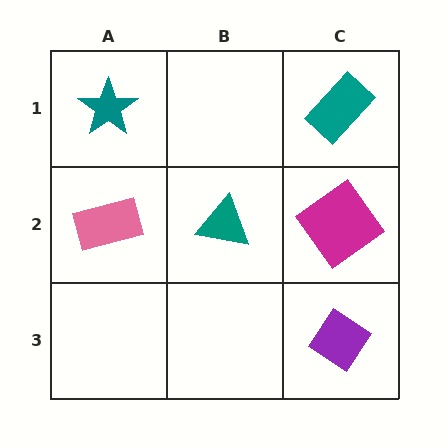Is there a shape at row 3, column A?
No, that cell is empty.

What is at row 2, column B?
A teal triangle.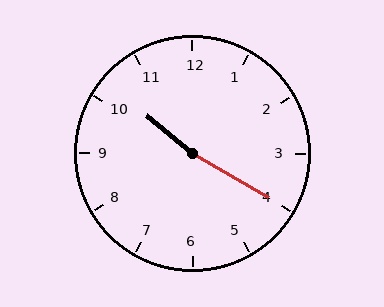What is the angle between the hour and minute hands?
Approximately 170 degrees.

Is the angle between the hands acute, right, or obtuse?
It is obtuse.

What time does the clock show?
10:20.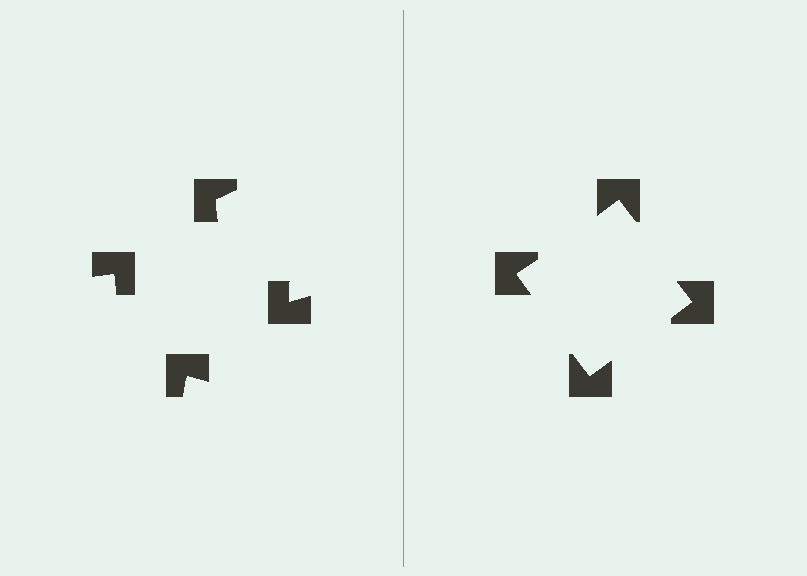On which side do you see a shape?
An illusory square appears on the right side. On the left side the wedge cuts are rotated, so no coherent shape forms.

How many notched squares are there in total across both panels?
8 — 4 on each side.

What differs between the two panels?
The notched squares are positioned identically on both sides; only the wedge orientations differ. On the right they align to a square; on the left they are misaligned.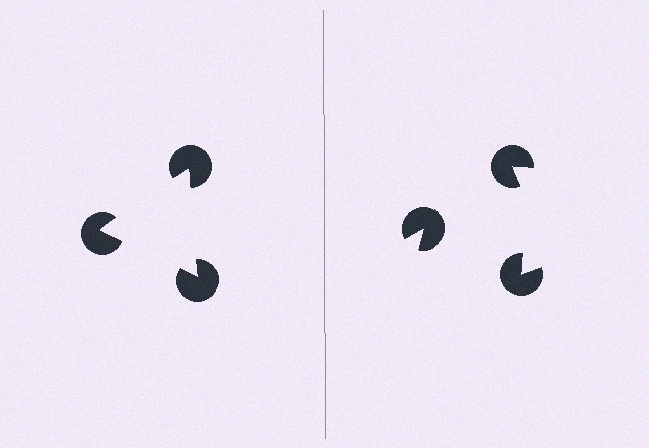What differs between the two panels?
The pac-man discs are positioned identically on both sides; only the wedge orientations differ. On the left they align to a triangle; on the right they are misaligned.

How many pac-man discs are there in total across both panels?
6 — 3 on each side.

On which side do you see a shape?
An illusory triangle appears on the left side. On the right side the wedge cuts are rotated, so no coherent shape forms.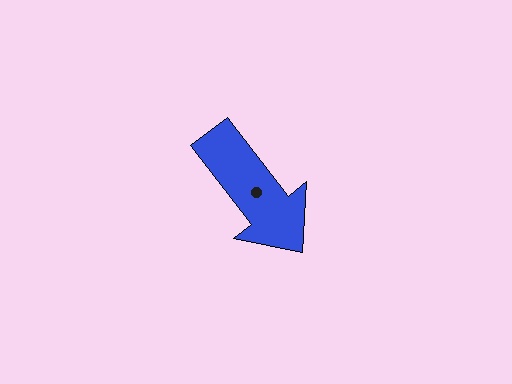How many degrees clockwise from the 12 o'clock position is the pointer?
Approximately 142 degrees.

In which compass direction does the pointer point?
Southeast.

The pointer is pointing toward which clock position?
Roughly 5 o'clock.